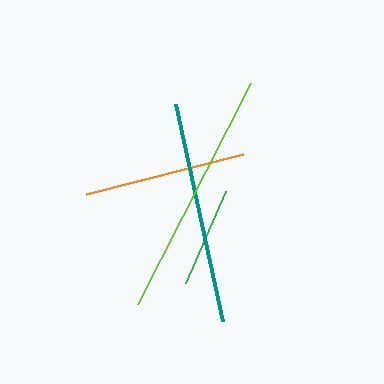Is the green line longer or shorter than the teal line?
The teal line is longer than the green line.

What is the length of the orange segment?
The orange segment is approximately 162 pixels long.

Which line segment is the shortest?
The green line is the shortest at approximately 100 pixels.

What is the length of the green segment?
The green segment is approximately 100 pixels long.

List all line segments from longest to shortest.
From longest to shortest: lime, teal, orange, green.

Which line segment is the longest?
The lime line is the longest at approximately 248 pixels.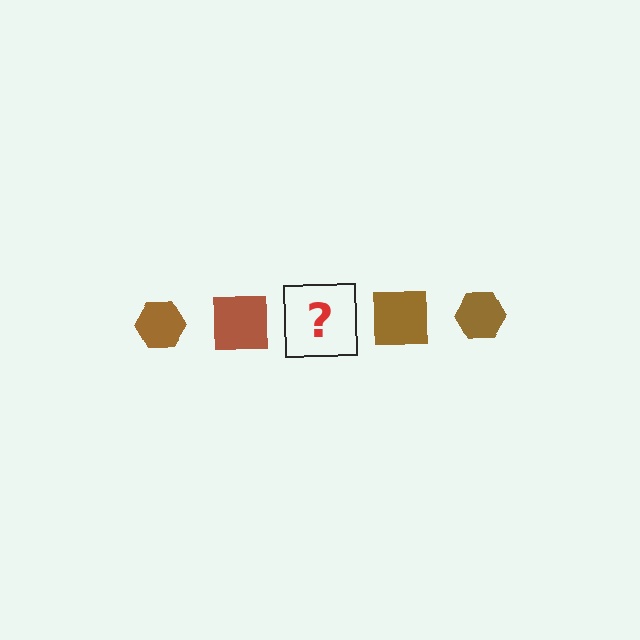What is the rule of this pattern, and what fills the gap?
The rule is that the pattern cycles through hexagon, square shapes in brown. The gap should be filled with a brown hexagon.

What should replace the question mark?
The question mark should be replaced with a brown hexagon.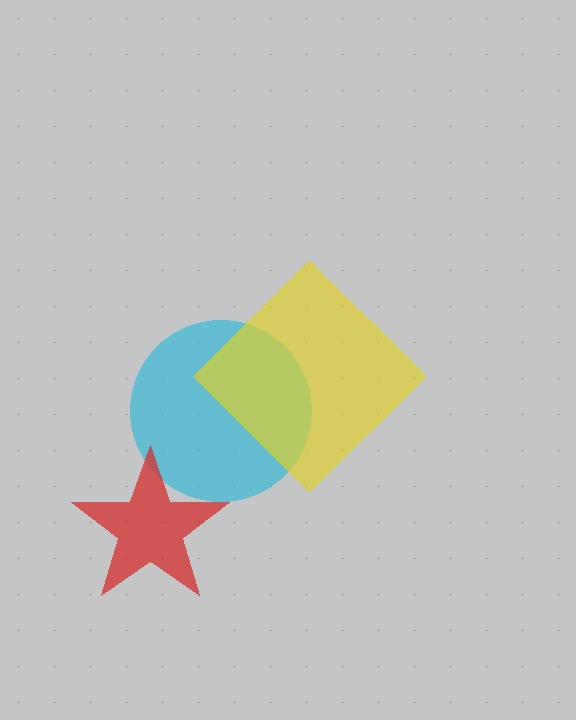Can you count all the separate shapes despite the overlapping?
Yes, there are 3 separate shapes.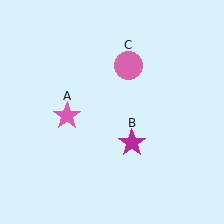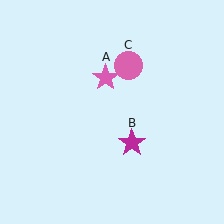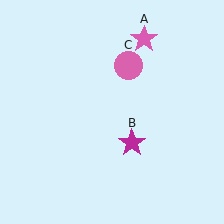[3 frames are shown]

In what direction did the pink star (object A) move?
The pink star (object A) moved up and to the right.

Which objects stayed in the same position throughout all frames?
Magenta star (object B) and pink circle (object C) remained stationary.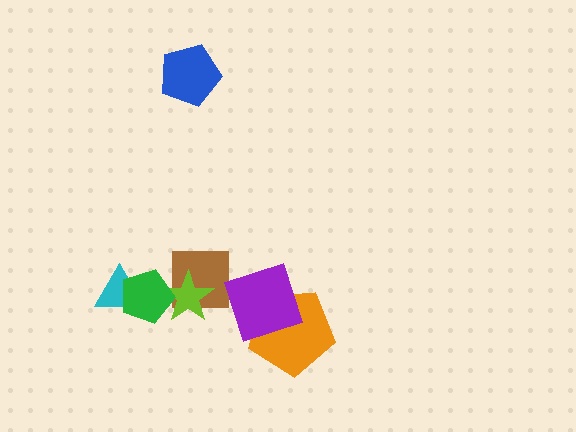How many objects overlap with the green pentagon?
2 objects overlap with the green pentagon.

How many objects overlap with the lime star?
2 objects overlap with the lime star.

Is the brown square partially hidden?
Yes, it is partially covered by another shape.